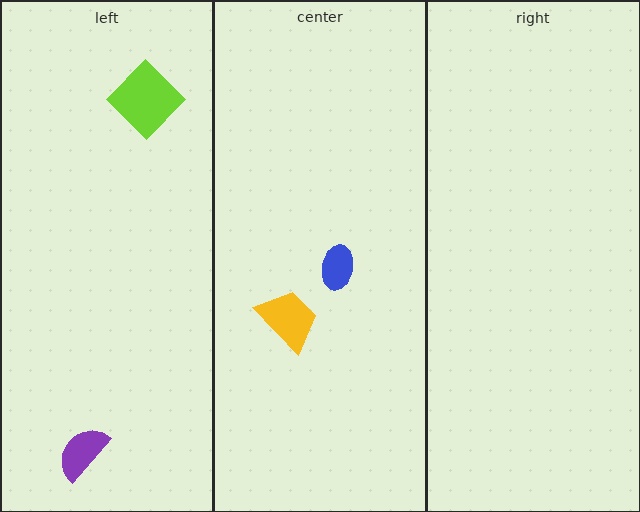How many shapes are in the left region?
2.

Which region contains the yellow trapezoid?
The center region.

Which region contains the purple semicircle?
The left region.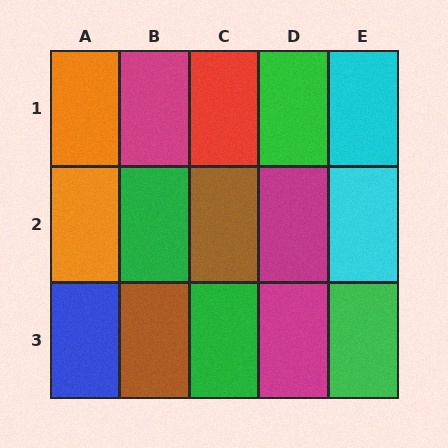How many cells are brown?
2 cells are brown.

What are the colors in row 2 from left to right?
Orange, green, brown, magenta, cyan.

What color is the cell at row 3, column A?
Blue.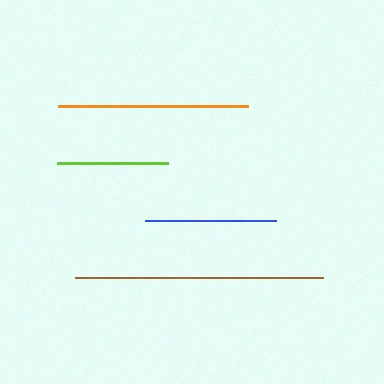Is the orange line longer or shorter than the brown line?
The brown line is longer than the orange line.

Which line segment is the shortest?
The lime line is the shortest at approximately 111 pixels.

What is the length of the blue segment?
The blue segment is approximately 130 pixels long.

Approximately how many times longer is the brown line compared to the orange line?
The brown line is approximately 1.3 times the length of the orange line.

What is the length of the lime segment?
The lime segment is approximately 111 pixels long.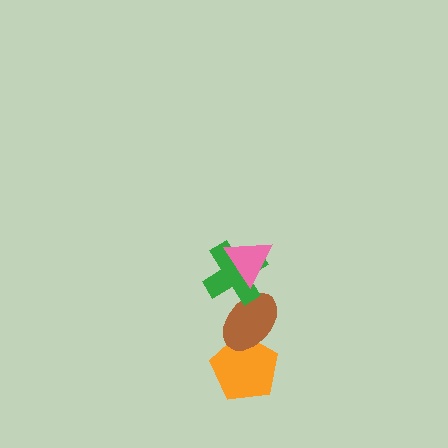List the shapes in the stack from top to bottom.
From top to bottom: the pink triangle, the green cross, the brown ellipse, the orange pentagon.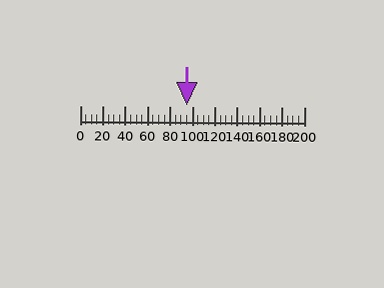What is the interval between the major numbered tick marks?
The major tick marks are spaced 20 units apart.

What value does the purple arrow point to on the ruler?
The purple arrow points to approximately 95.